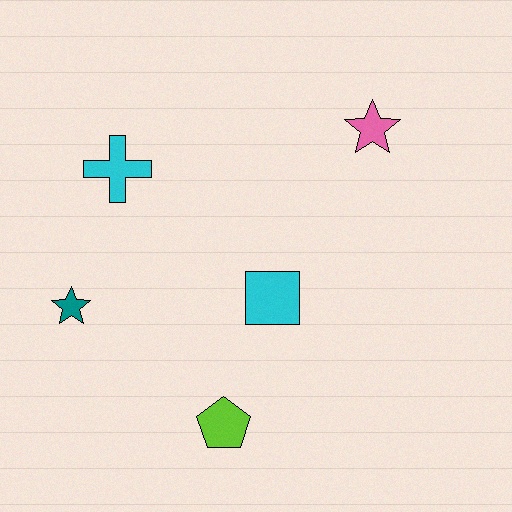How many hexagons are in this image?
There are no hexagons.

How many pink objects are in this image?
There is 1 pink object.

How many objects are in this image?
There are 5 objects.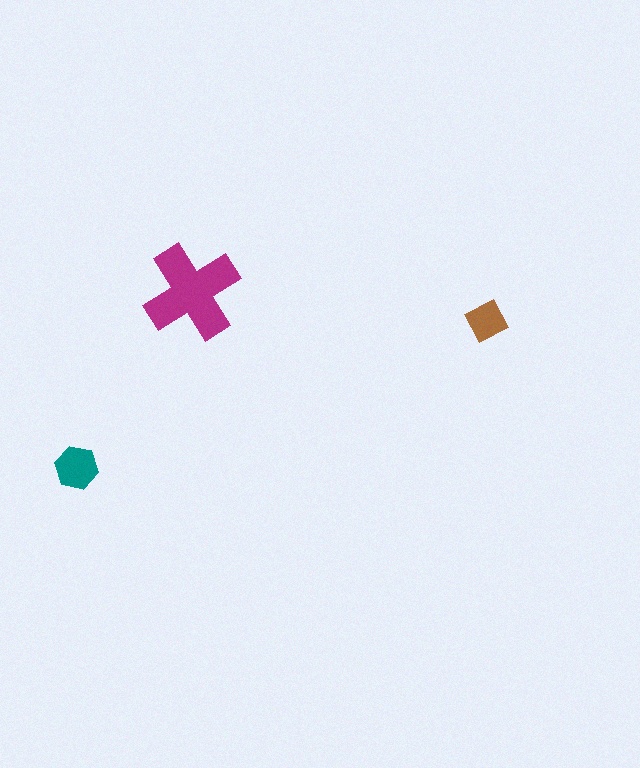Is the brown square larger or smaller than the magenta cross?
Smaller.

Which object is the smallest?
The brown square.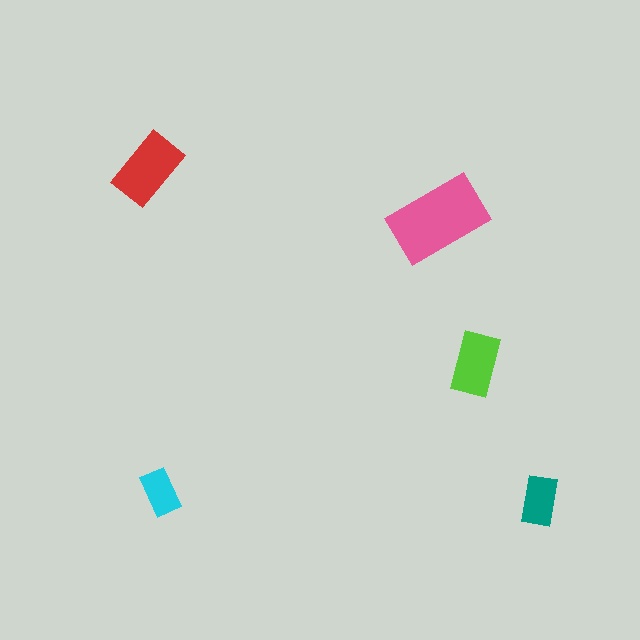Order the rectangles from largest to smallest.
the pink one, the red one, the lime one, the teal one, the cyan one.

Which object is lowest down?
The teal rectangle is bottommost.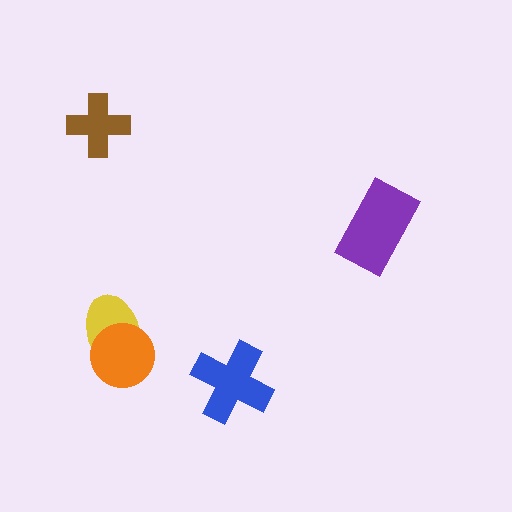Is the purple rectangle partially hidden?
No, no other shape covers it.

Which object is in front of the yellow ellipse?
The orange circle is in front of the yellow ellipse.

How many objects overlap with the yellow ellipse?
1 object overlaps with the yellow ellipse.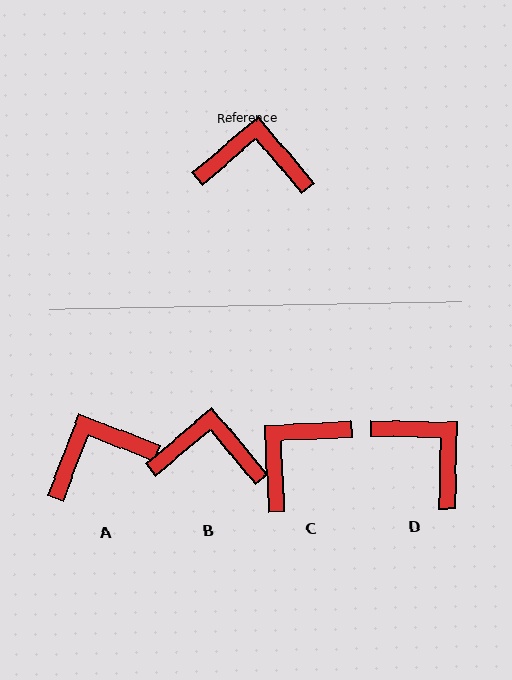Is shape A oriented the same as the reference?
No, it is off by about 29 degrees.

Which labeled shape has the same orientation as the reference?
B.